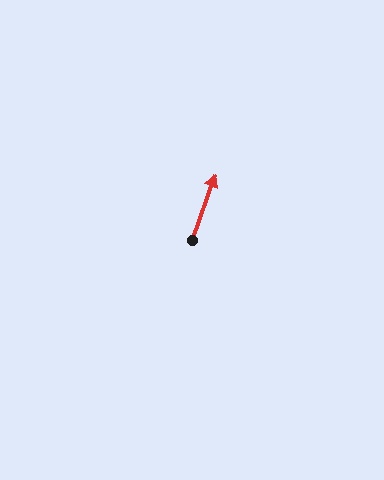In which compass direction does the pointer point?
North.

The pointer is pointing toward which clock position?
Roughly 1 o'clock.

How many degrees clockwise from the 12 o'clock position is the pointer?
Approximately 19 degrees.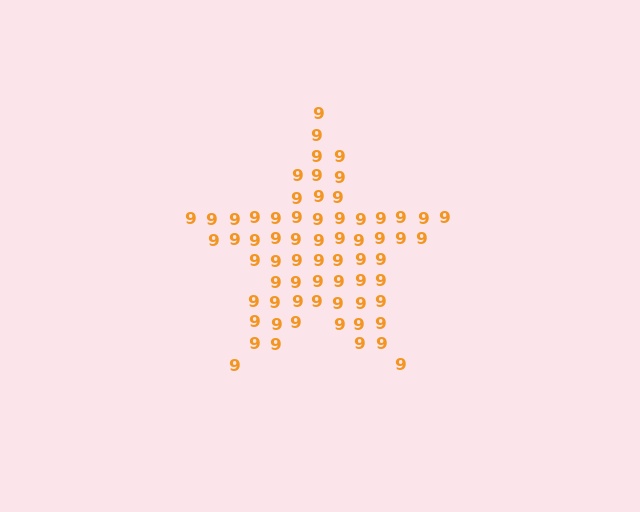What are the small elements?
The small elements are digit 9's.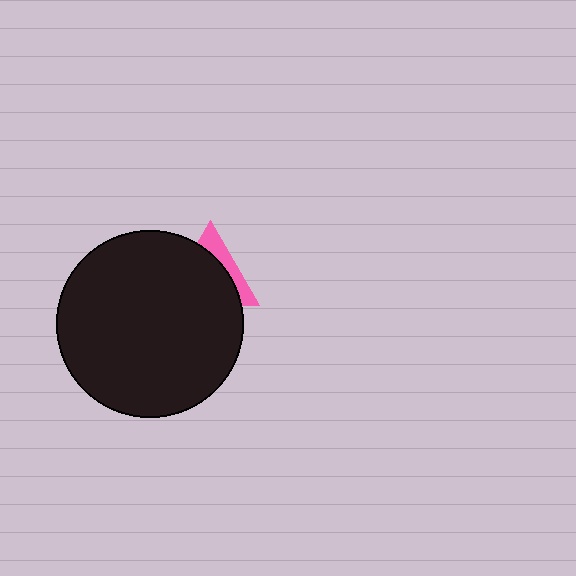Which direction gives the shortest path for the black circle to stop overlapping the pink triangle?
Moving toward the lower-left gives the shortest separation.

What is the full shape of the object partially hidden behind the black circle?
The partially hidden object is a pink triangle.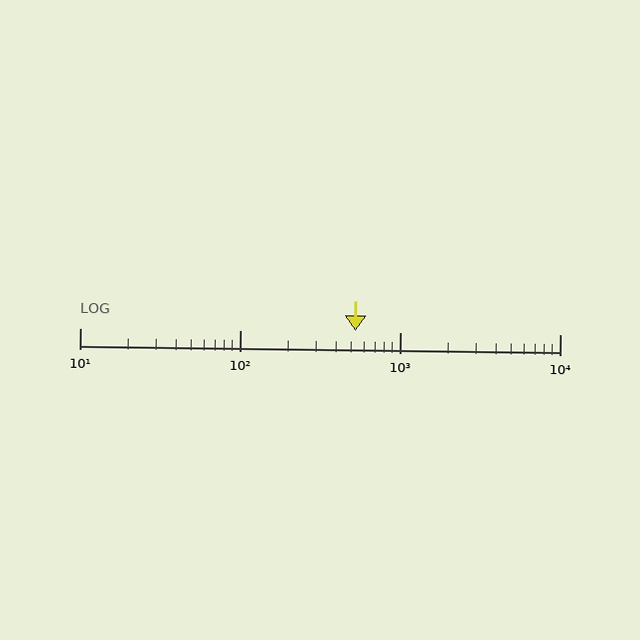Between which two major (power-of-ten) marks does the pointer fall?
The pointer is between 100 and 1000.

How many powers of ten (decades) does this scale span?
The scale spans 3 decades, from 10 to 10000.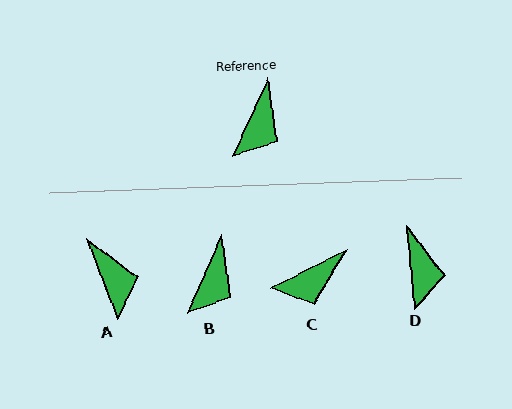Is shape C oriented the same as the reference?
No, it is off by about 40 degrees.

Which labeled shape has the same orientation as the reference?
B.